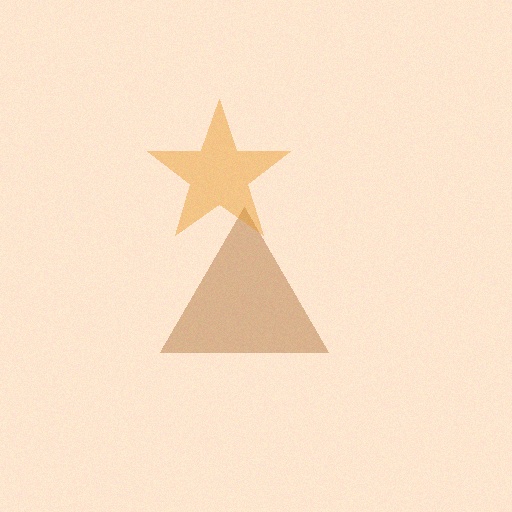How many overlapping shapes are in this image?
There are 2 overlapping shapes in the image.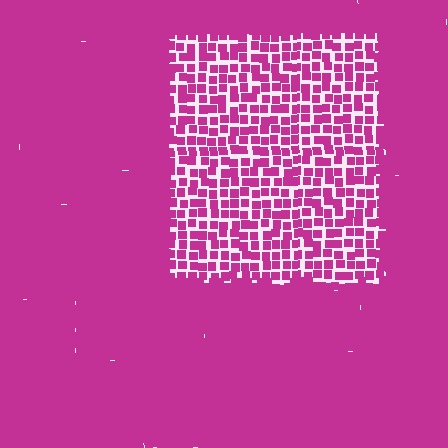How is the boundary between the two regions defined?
The boundary is defined by a change in element density (approximately 2.4x ratio). All elements are the same color, size, and shape.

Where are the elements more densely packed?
The elements are more densely packed outside the rectangle boundary.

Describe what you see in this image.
The image contains small magenta elements arranged at two different densities. A rectangle-shaped region is visible where the elements are less densely packed than the surrounding area.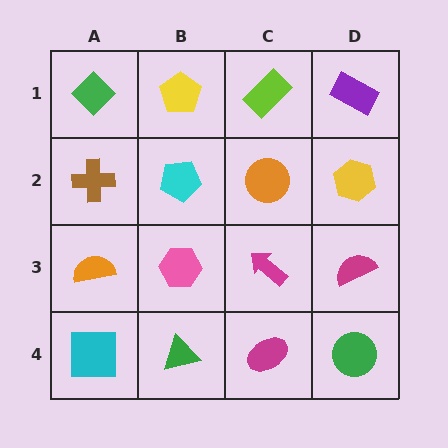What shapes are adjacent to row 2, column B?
A yellow pentagon (row 1, column B), a pink hexagon (row 3, column B), a brown cross (row 2, column A), an orange circle (row 2, column C).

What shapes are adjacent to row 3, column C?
An orange circle (row 2, column C), a magenta ellipse (row 4, column C), a pink hexagon (row 3, column B), a magenta semicircle (row 3, column D).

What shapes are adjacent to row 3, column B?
A cyan pentagon (row 2, column B), a green triangle (row 4, column B), an orange semicircle (row 3, column A), a magenta arrow (row 3, column C).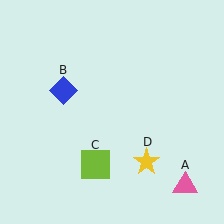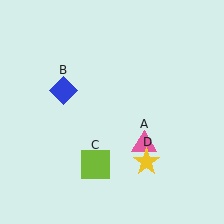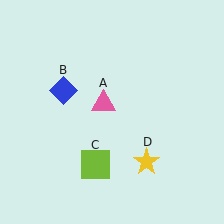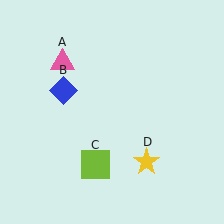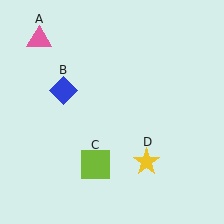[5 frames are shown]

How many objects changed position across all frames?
1 object changed position: pink triangle (object A).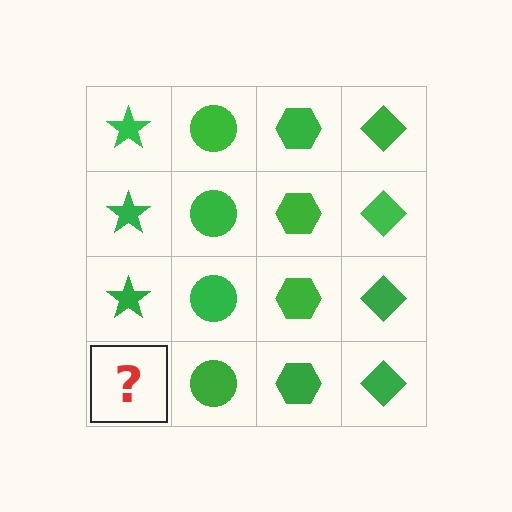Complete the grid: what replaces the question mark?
The question mark should be replaced with a green star.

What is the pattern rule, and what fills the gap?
The rule is that each column has a consistent shape. The gap should be filled with a green star.